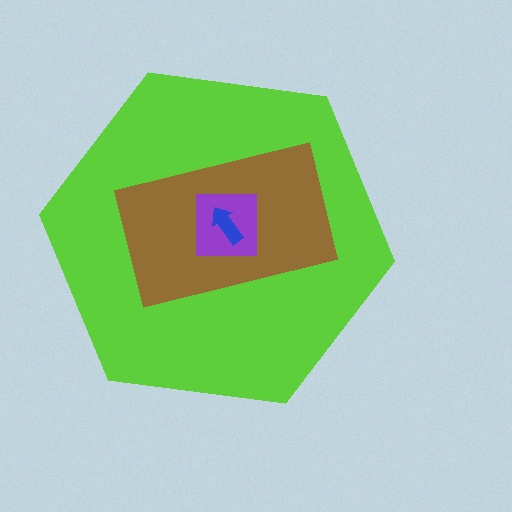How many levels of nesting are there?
4.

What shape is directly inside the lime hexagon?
The brown rectangle.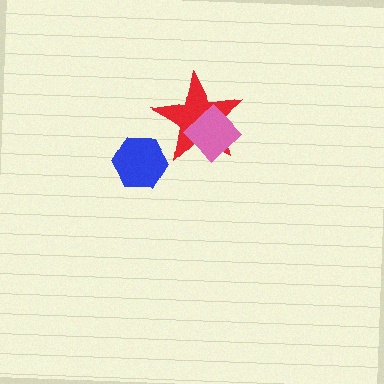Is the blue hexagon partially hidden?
No, no other shape covers it.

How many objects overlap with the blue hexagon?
0 objects overlap with the blue hexagon.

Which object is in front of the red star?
The pink diamond is in front of the red star.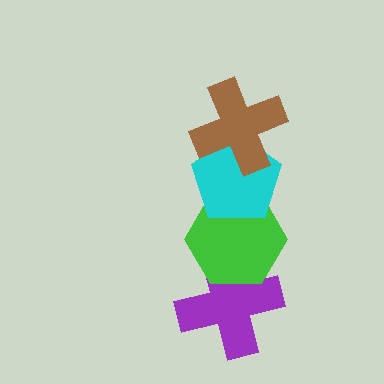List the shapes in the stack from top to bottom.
From top to bottom: the brown cross, the cyan pentagon, the green hexagon, the purple cross.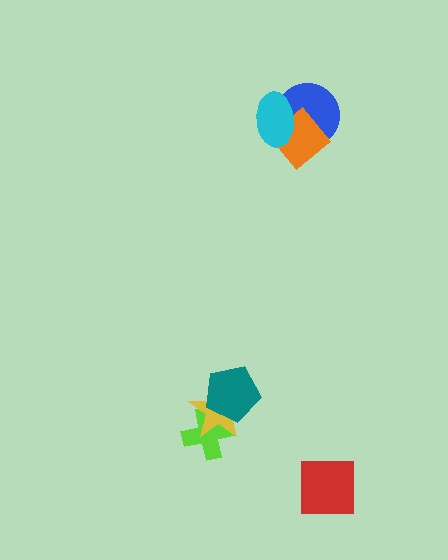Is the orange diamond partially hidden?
Yes, it is partially covered by another shape.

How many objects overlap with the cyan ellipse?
2 objects overlap with the cyan ellipse.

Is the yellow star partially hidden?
Yes, it is partially covered by another shape.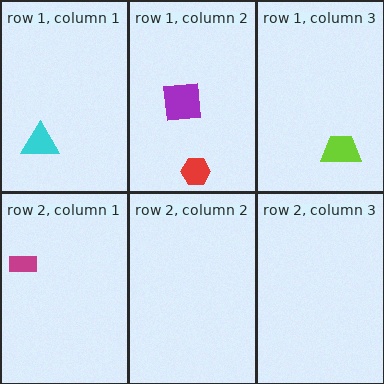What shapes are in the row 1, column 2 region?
The purple square, the red hexagon.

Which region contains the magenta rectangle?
The row 2, column 1 region.